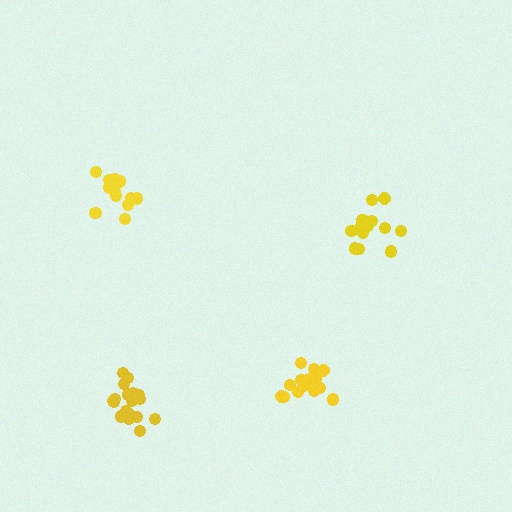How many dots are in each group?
Group 1: 18 dots, Group 2: 12 dots, Group 3: 17 dots, Group 4: 14 dots (61 total).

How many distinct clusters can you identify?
There are 4 distinct clusters.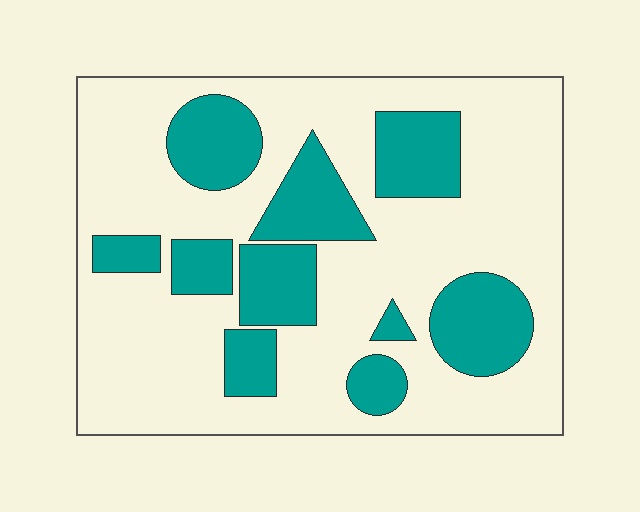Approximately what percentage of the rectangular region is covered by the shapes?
Approximately 30%.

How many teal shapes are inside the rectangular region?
10.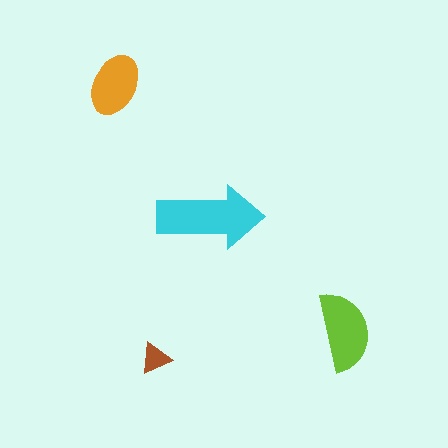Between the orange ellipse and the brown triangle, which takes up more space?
The orange ellipse.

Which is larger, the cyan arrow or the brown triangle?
The cyan arrow.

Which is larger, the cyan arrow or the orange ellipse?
The cyan arrow.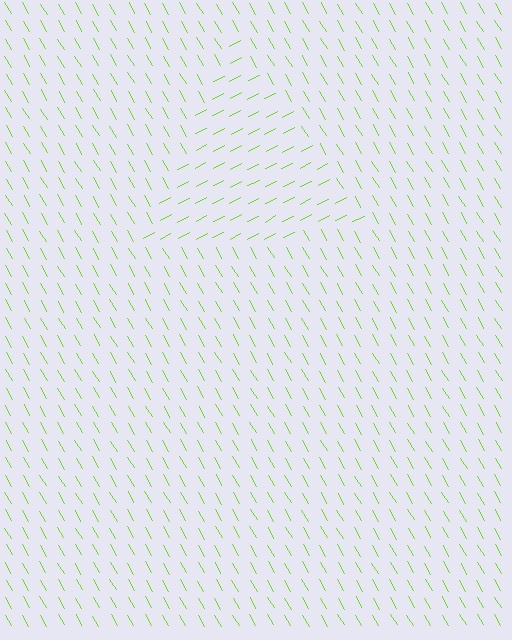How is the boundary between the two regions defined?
The boundary is defined purely by a change in line orientation (approximately 87 degrees difference). All lines are the same color and thickness.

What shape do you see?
I see a triangle.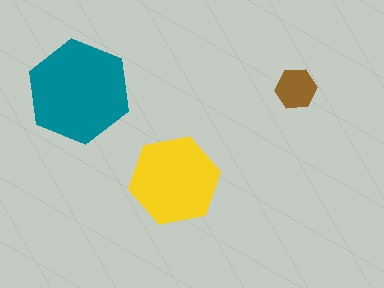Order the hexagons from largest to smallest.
the teal one, the yellow one, the brown one.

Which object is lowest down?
The yellow hexagon is bottommost.